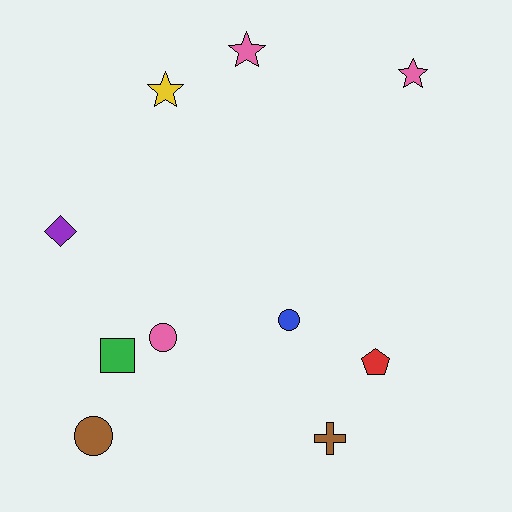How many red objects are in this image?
There is 1 red object.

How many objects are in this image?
There are 10 objects.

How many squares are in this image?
There is 1 square.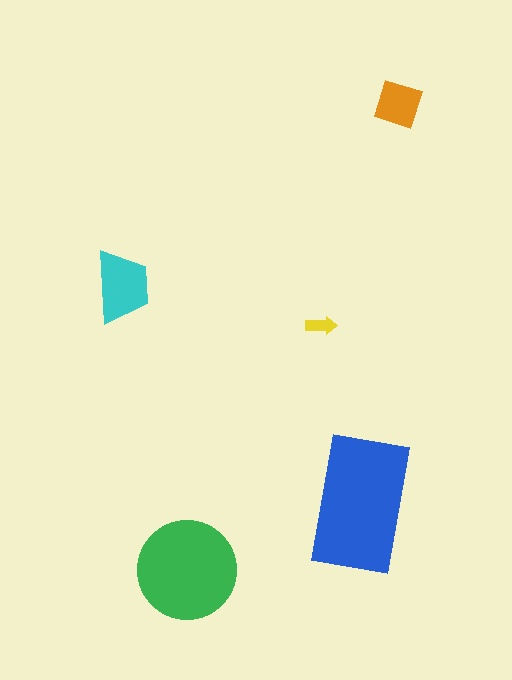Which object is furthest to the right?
The orange square is rightmost.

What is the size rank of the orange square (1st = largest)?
4th.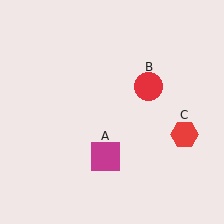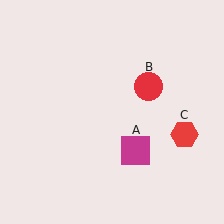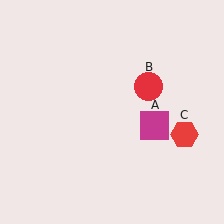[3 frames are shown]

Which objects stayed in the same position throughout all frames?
Red circle (object B) and red hexagon (object C) remained stationary.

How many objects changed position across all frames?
1 object changed position: magenta square (object A).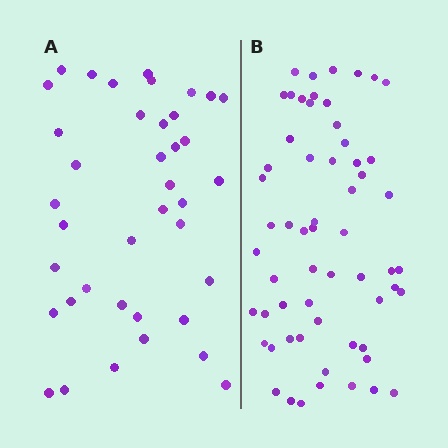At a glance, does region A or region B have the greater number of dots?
Region B (the right region) has more dots.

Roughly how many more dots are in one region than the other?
Region B has approximately 20 more dots than region A.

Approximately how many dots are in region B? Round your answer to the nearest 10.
About 60 dots.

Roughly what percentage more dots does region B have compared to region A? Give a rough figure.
About 55% more.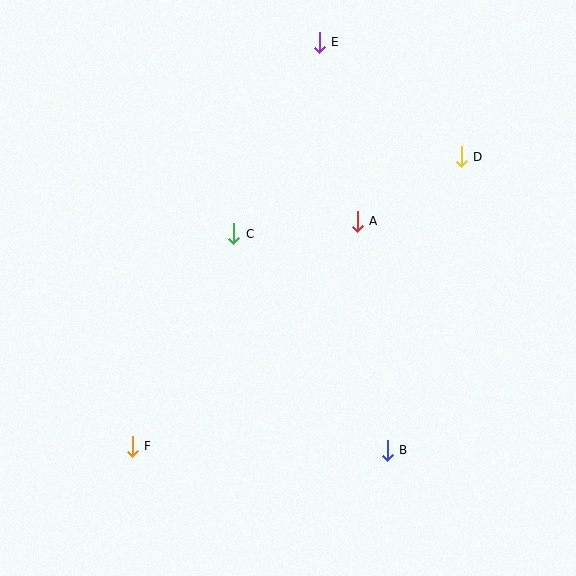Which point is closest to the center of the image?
Point C at (234, 234) is closest to the center.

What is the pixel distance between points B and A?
The distance between B and A is 231 pixels.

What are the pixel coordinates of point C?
Point C is at (234, 234).